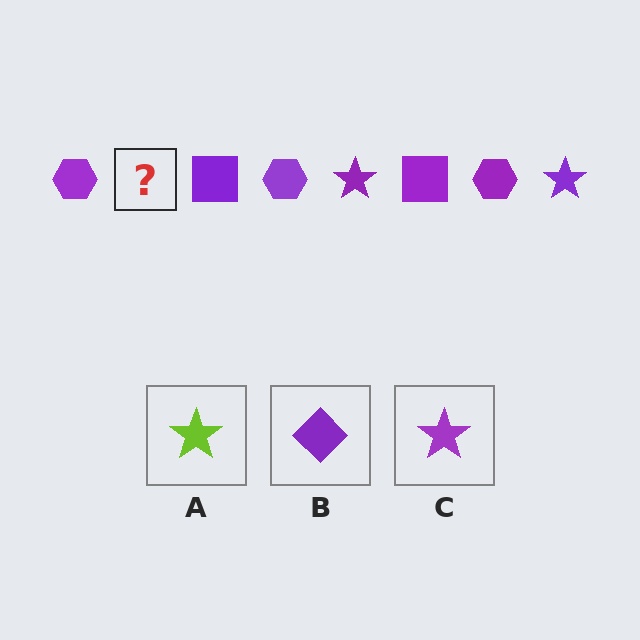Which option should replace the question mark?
Option C.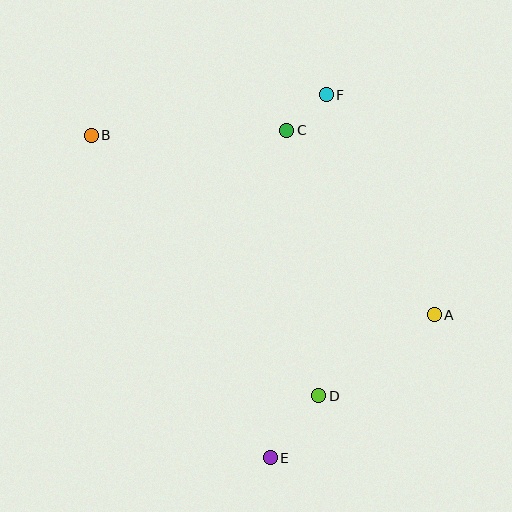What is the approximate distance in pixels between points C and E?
The distance between C and E is approximately 328 pixels.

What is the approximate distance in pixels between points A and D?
The distance between A and D is approximately 141 pixels.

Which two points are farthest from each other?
Points A and B are farthest from each other.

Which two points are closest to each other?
Points C and F are closest to each other.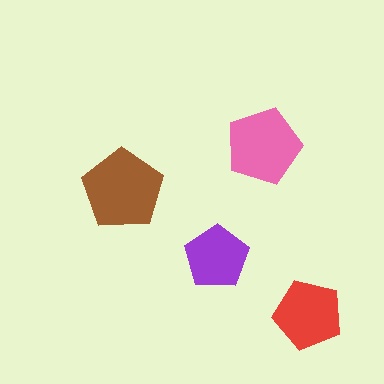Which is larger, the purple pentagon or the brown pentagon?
The brown one.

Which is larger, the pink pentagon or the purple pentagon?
The pink one.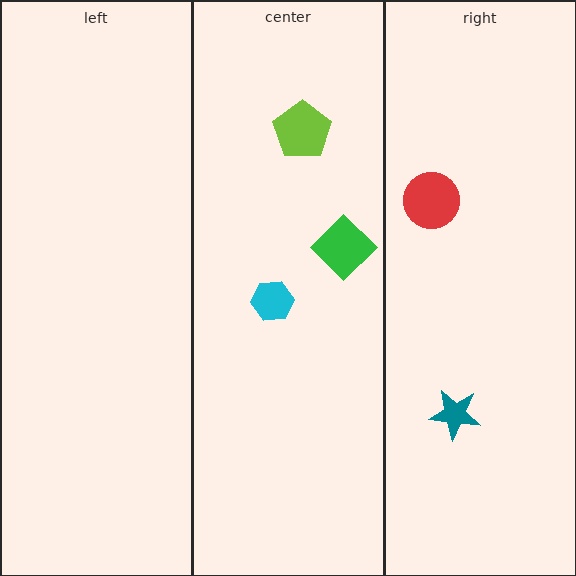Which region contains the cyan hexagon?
The center region.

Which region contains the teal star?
The right region.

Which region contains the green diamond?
The center region.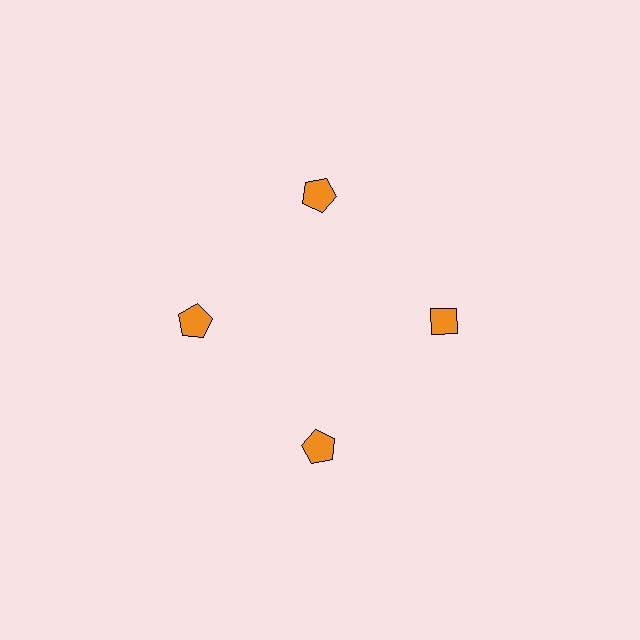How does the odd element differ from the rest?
It has a different shape: diamond instead of pentagon.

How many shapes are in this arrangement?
There are 4 shapes arranged in a ring pattern.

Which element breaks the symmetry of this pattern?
The orange diamond at roughly the 3 o'clock position breaks the symmetry. All other shapes are orange pentagons.